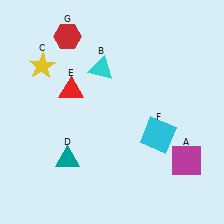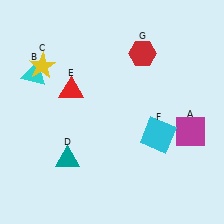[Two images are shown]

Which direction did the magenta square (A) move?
The magenta square (A) moved up.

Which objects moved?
The objects that moved are: the magenta square (A), the cyan triangle (B), the red hexagon (G).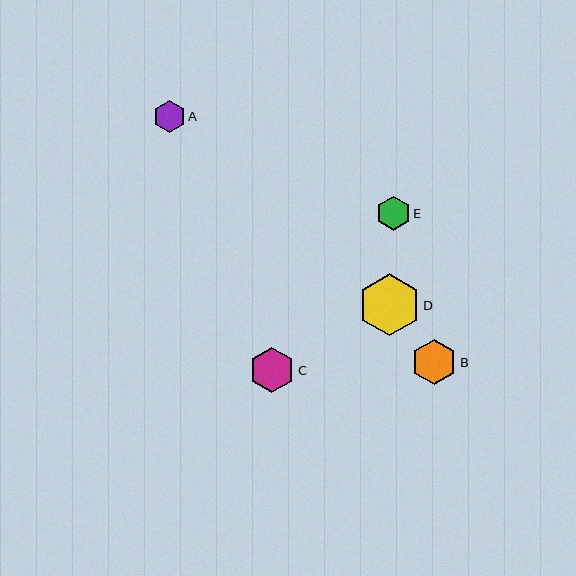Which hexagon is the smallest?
Hexagon A is the smallest with a size of approximately 32 pixels.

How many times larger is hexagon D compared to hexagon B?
Hexagon D is approximately 1.4 times the size of hexagon B.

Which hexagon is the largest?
Hexagon D is the largest with a size of approximately 62 pixels.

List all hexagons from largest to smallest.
From largest to smallest: D, C, B, E, A.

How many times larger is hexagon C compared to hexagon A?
Hexagon C is approximately 1.4 times the size of hexagon A.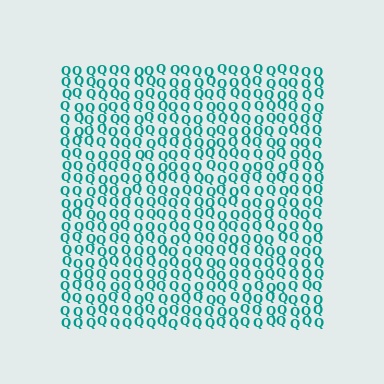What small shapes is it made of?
It is made of small letter Q's.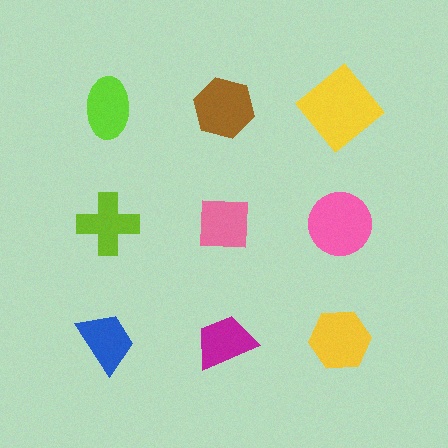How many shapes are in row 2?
3 shapes.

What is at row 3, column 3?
A yellow hexagon.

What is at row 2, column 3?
A pink circle.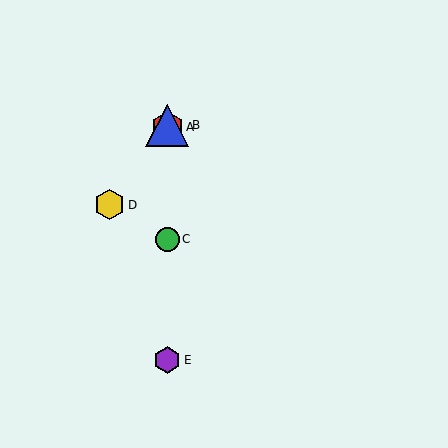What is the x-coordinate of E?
Object E is at x≈167.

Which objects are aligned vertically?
Objects A, B, C, E are aligned vertically.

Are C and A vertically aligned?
Yes, both are at x≈167.